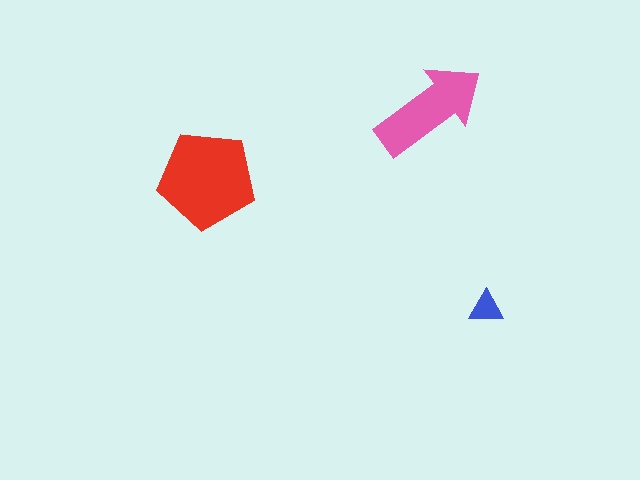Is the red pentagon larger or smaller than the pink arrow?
Larger.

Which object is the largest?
The red pentagon.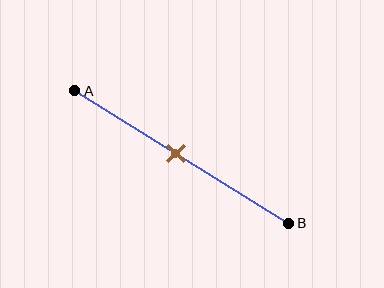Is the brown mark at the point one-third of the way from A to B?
No, the mark is at about 45% from A, not at the 33% one-third point.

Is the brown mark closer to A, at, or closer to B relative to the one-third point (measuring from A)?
The brown mark is closer to point B than the one-third point of segment AB.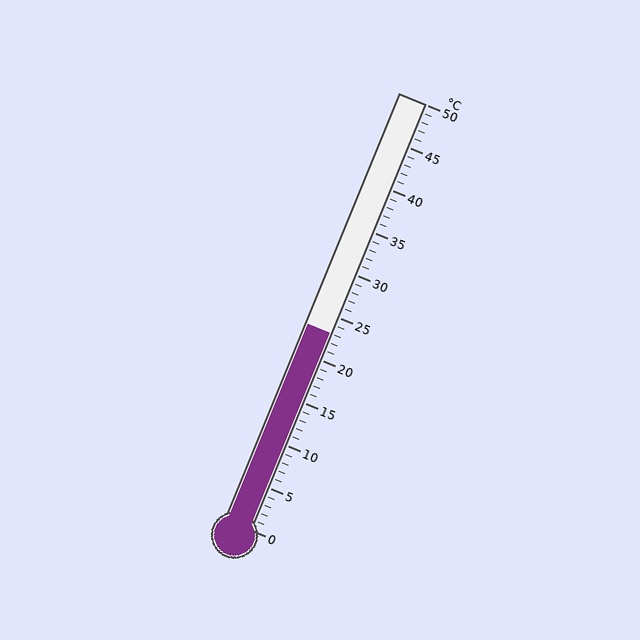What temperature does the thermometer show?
The thermometer shows approximately 23°C.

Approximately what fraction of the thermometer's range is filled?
The thermometer is filled to approximately 45% of its range.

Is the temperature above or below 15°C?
The temperature is above 15°C.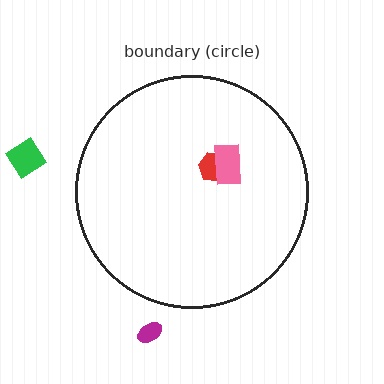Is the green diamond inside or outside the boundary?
Outside.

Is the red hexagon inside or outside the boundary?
Inside.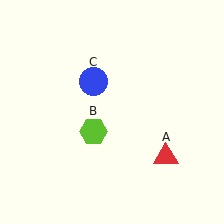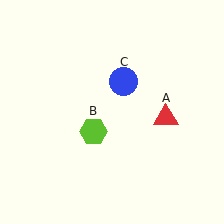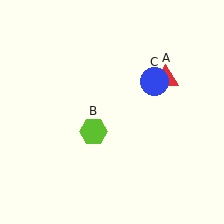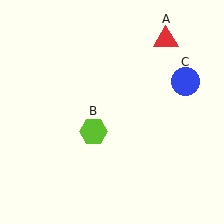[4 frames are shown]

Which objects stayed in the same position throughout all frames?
Lime hexagon (object B) remained stationary.